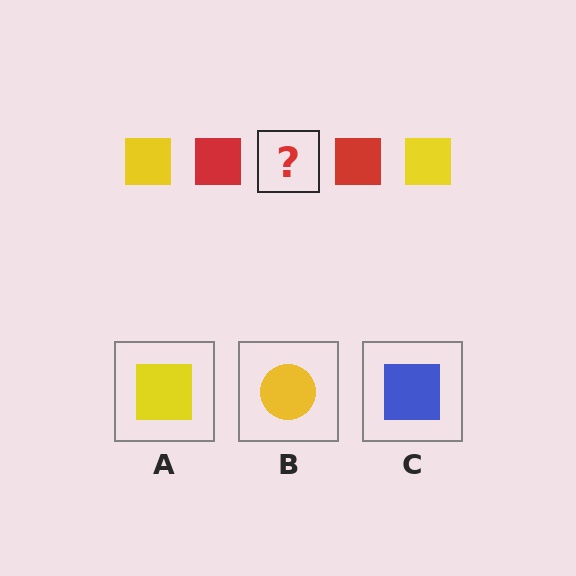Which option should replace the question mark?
Option A.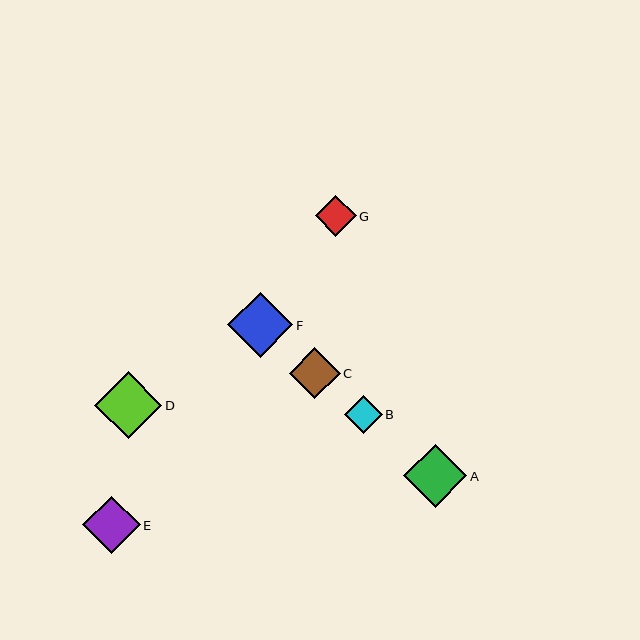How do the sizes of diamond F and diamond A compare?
Diamond F and diamond A are approximately the same size.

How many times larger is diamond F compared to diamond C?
Diamond F is approximately 1.3 times the size of diamond C.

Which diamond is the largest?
Diamond D is the largest with a size of approximately 67 pixels.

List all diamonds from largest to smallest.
From largest to smallest: D, F, A, E, C, G, B.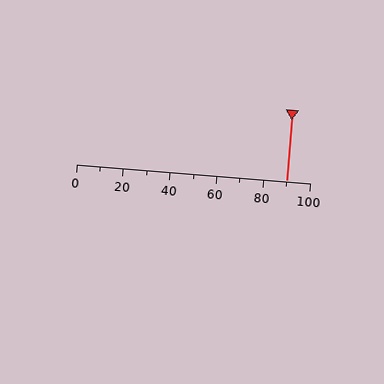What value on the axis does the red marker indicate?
The marker indicates approximately 90.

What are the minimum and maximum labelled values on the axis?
The axis runs from 0 to 100.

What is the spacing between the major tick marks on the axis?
The major ticks are spaced 20 apart.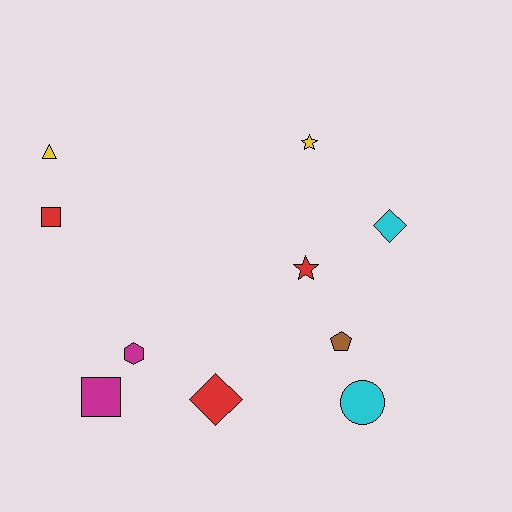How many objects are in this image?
There are 10 objects.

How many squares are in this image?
There are 2 squares.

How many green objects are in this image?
There are no green objects.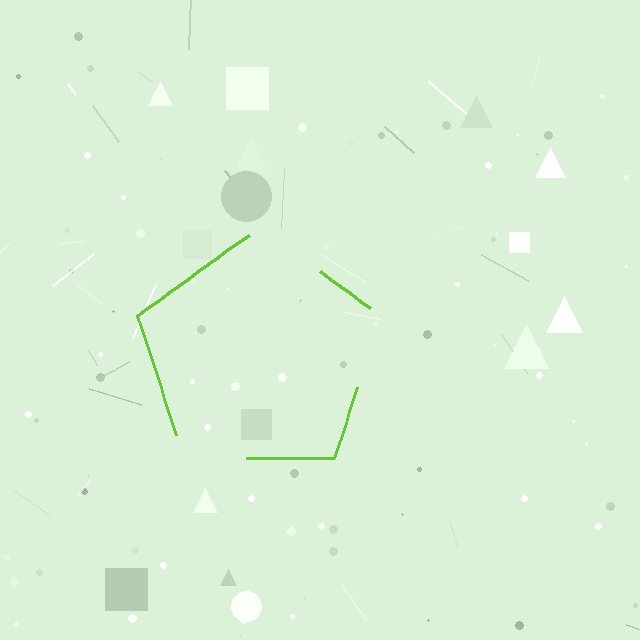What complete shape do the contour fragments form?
The contour fragments form a pentagon.